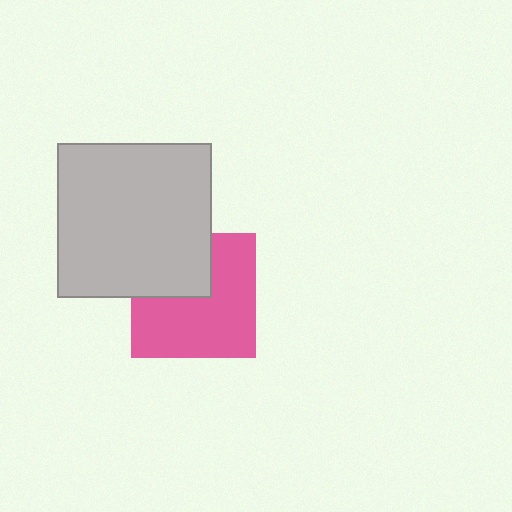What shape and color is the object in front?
The object in front is a light gray square.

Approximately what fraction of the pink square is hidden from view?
Roughly 33% of the pink square is hidden behind the light gray square.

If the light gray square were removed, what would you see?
You would see the complete pink square.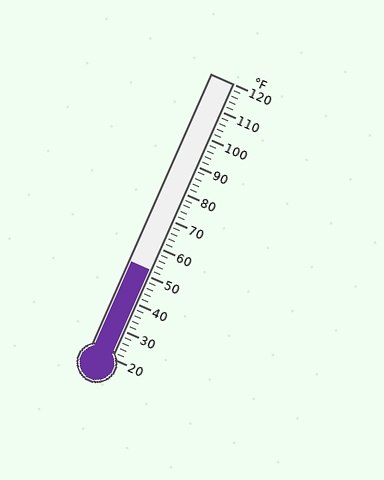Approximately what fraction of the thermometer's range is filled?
The thermometer is filled to approximately 30% of its range.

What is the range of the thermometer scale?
The thermometer scale ranges from 20°F to 120°F.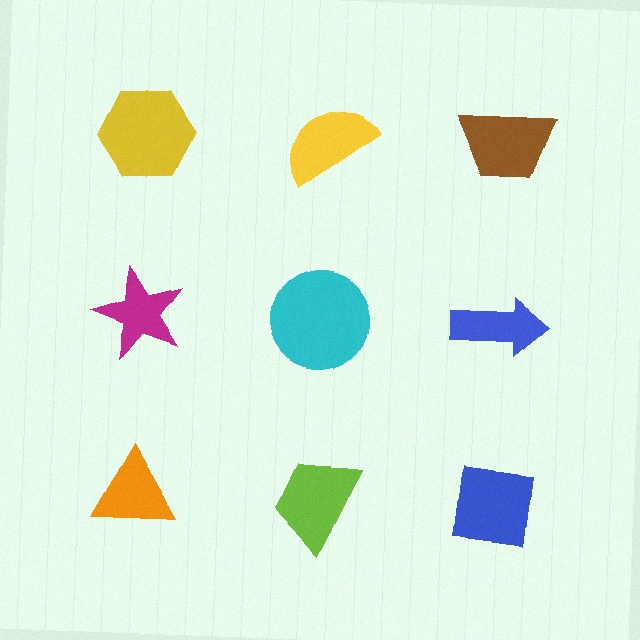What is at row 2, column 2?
A cyan circle.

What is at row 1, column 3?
A brown trapezoid.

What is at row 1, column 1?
A yellow hexagon.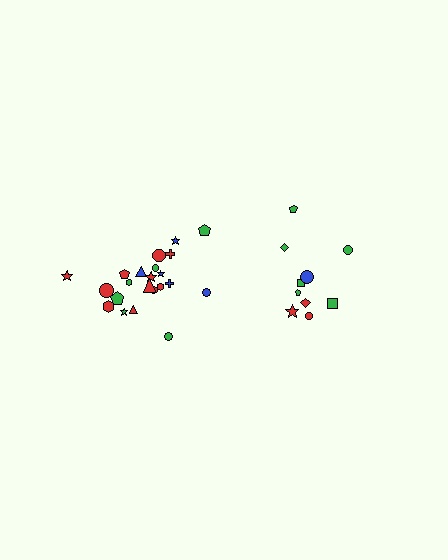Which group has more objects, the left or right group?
The left group.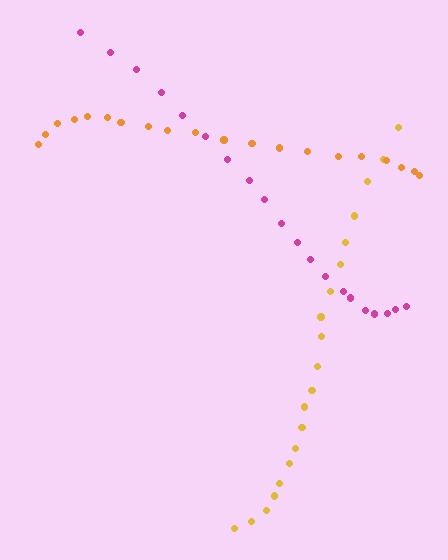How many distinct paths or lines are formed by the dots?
There are 3 distinct paths.